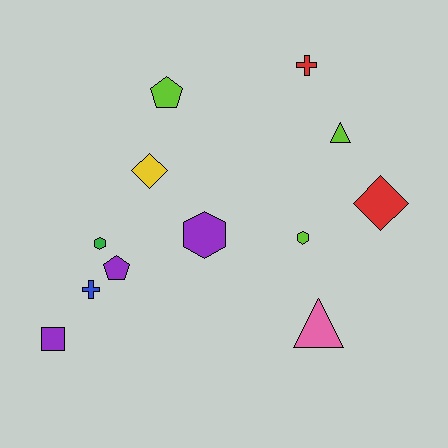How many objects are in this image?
There are 12 objects.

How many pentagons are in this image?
There are 2 pentagons.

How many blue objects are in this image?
There is 1 blue object.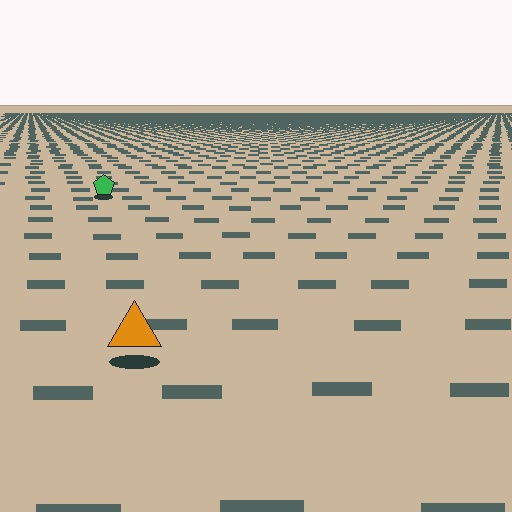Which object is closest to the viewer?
The orange triangle is closest. The texture marks near it are larger and more spread out.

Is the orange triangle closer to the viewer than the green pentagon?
Yes. The orange triangle is closer — you can tell from the texture gradient: the ground texture is coarser near it.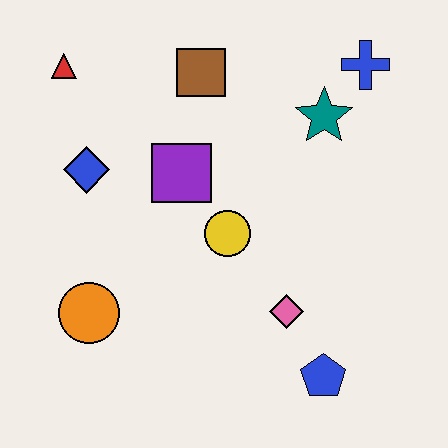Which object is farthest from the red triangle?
The blue pentagon is farthest from the red triangle.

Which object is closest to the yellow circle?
The purple square is closest to the yellow circle.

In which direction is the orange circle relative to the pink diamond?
The orange circle is to the left of the pink diamond.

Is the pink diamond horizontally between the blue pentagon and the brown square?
Yes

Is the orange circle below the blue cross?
Yes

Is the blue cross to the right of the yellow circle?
Yes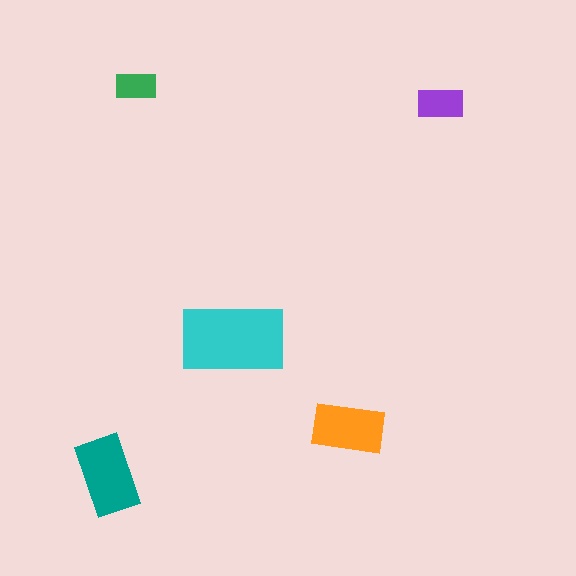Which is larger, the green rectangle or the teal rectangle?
The teal one.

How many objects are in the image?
There are 5 objects in the image.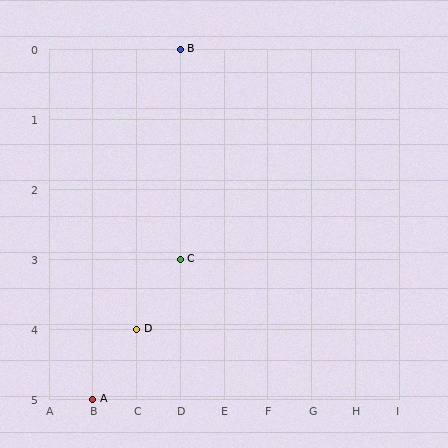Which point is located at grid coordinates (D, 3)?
Point C is at (D, 3).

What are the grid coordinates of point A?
Point A is at grid coordinates (B, 5).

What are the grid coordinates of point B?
Point B is at grid coordinates (D, 0).